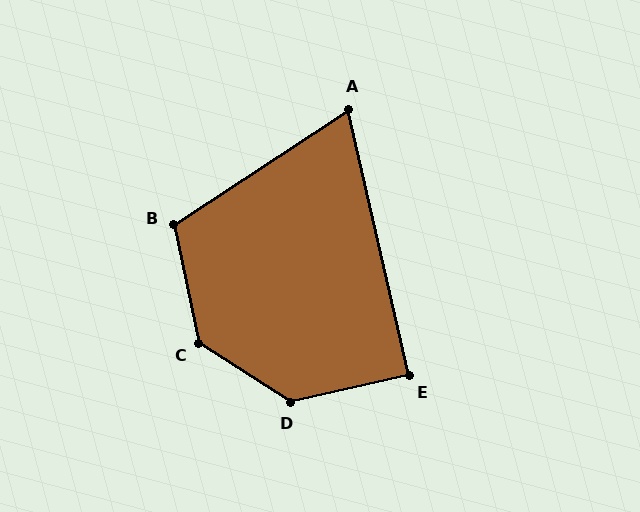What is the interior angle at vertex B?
Approximately 112 degrees (obtuse).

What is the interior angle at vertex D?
Approximately 134 degrees (obtuse).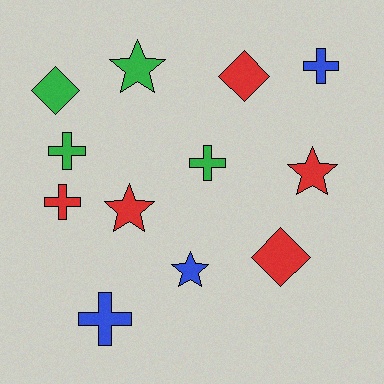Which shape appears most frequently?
Cross, with 5 objects.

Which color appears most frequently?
Red, with 5 objects.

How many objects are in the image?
There are 12 objects.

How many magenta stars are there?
There are no magenta stars.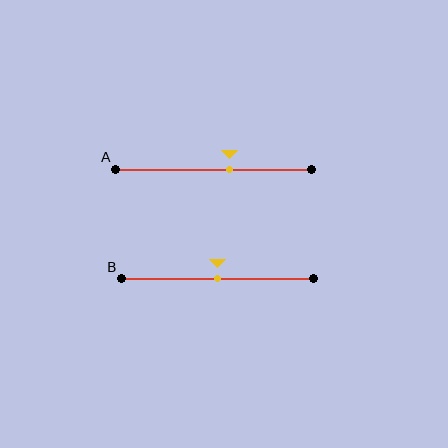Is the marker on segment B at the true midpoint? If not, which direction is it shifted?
Yes, the marker on segment B is at the true midpoint.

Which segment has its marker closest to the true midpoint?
Segment B has its marker closest to the true midpoint.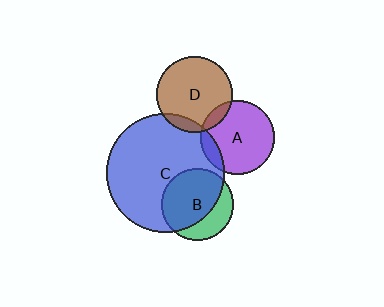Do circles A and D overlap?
Yes.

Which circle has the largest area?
Circle C (blue).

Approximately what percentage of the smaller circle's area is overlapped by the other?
Approximately 10%.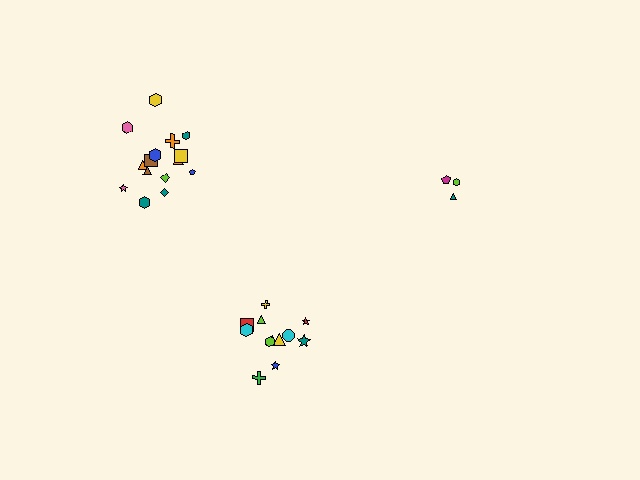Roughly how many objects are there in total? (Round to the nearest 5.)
Roughly 30 objects in total.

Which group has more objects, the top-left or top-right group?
The top-left group.